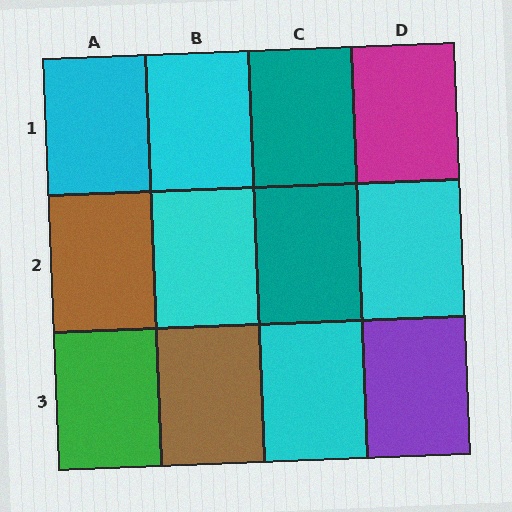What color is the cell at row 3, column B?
Brown.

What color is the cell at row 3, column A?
Green.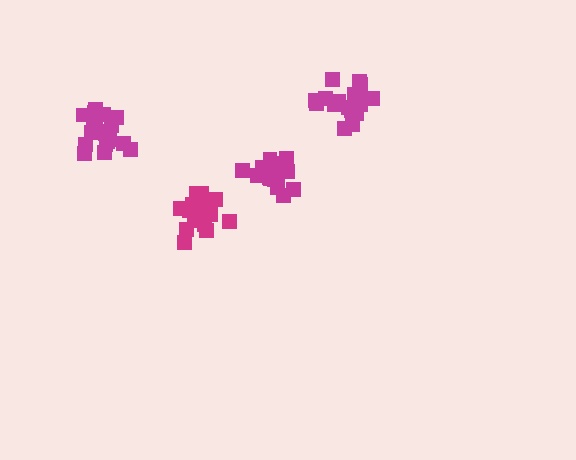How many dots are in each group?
Group 1: 21 dots, Group 2: 20 dots, Group 3: 21 dots, Group 4: 20 dots (82 total).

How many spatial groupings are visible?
There are 4 spatial groupings.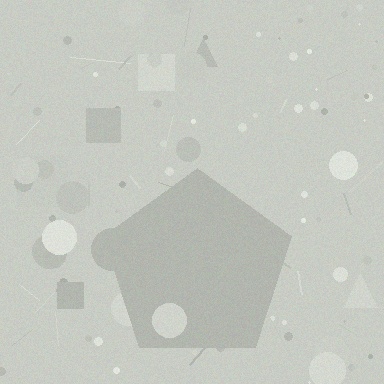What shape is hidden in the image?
A pentagon is hidden in the image.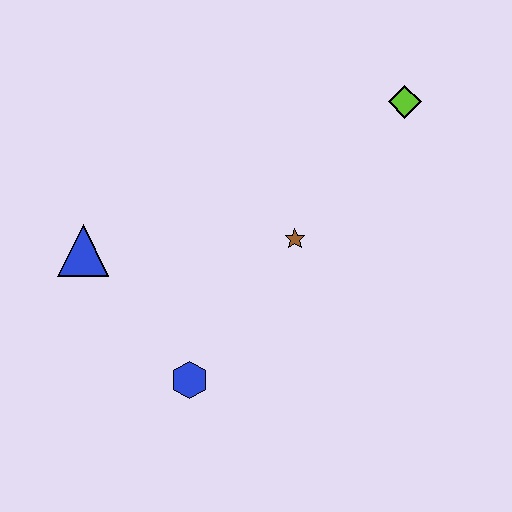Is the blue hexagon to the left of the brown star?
Yes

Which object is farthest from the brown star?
The blue triangle is farthest from the brown star.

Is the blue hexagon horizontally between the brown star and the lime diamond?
No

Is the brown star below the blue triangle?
No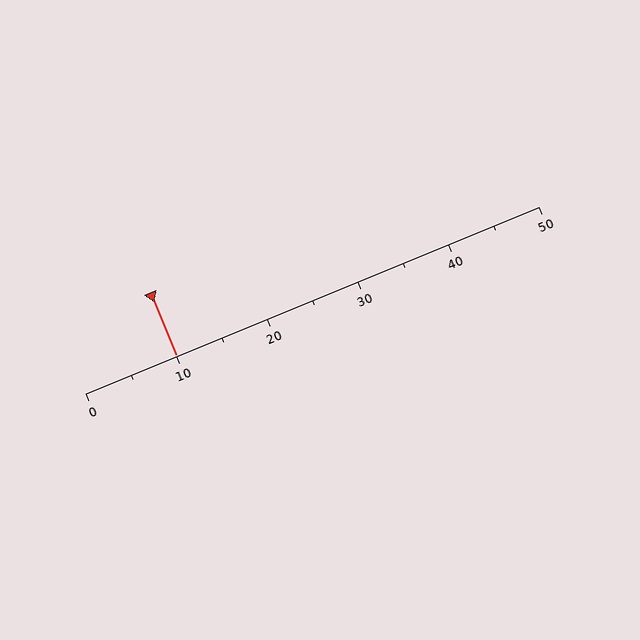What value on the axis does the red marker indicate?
The marker indicates approximately 10.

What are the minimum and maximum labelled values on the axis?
The axis runs from 0 to 50.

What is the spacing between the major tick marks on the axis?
The major ticks are spaced 10 apart.